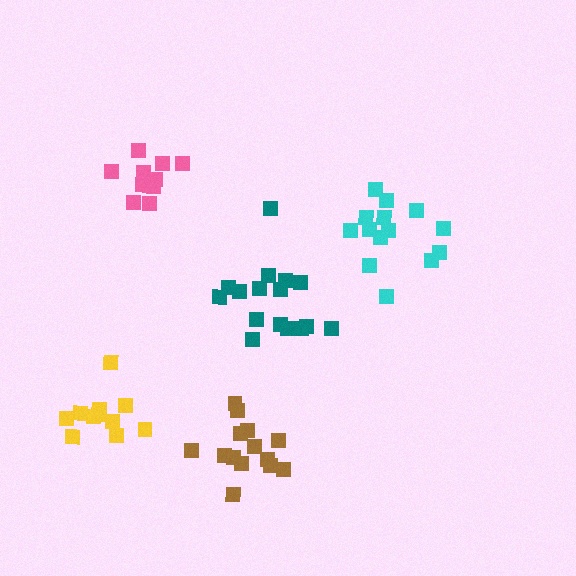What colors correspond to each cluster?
The clusters are colored: cyan, pink, brown, teal, yellow.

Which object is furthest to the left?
The yellow cluster is leftmost.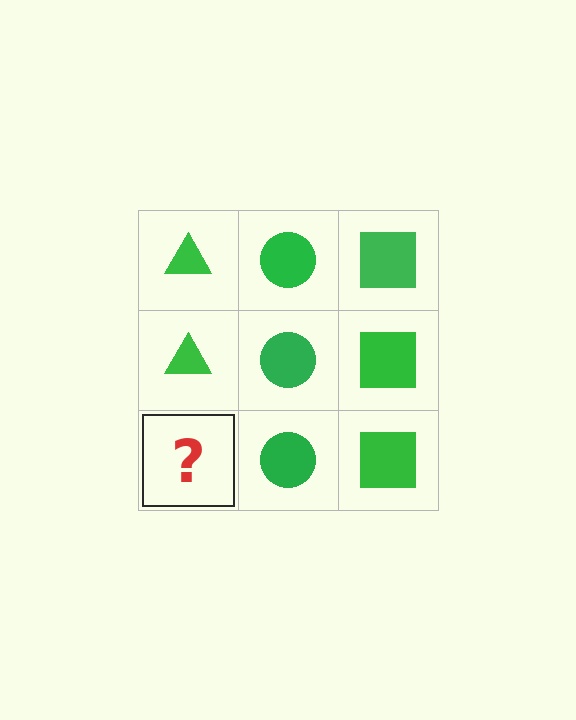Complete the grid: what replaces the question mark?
The question mark should be replaced with a green triangle.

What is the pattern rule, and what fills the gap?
The rule is that each column has a consistent shape. The gap should be filled with a green triangle.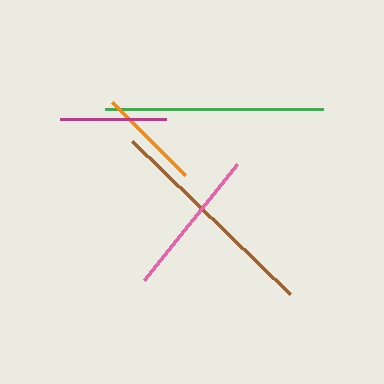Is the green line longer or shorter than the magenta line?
The green line is longer than the magenta line.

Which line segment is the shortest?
The orange line is the shortest at approximately 104 pixels.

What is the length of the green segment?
The green segment is approximately 218 pixels long.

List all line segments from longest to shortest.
From longest to shortest: brown, green, pink, magenta, orange.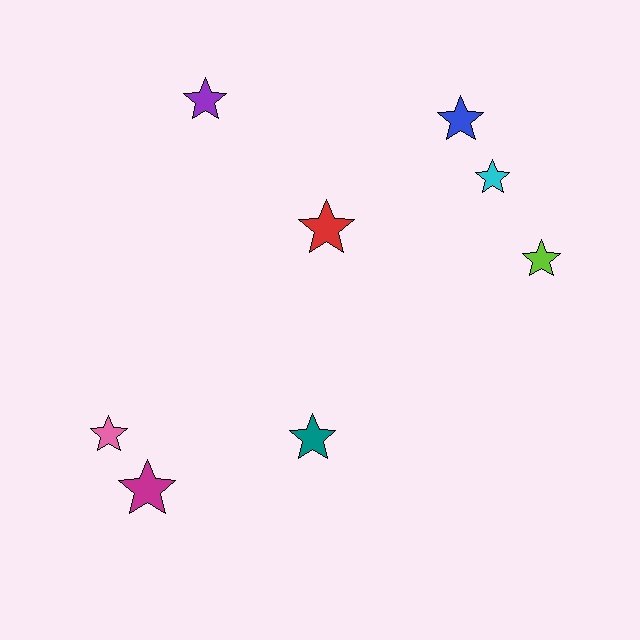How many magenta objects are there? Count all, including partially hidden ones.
There is 1 magenta object.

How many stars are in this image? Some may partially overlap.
There are 8 stars.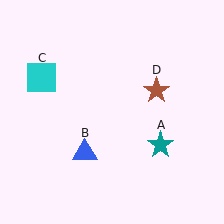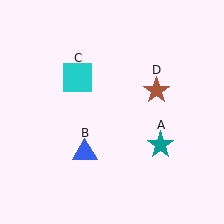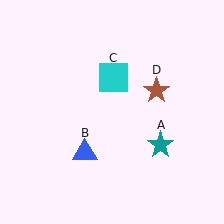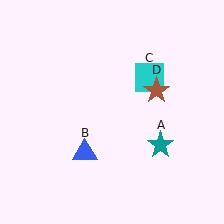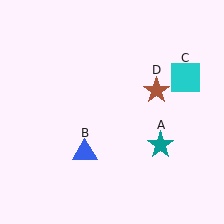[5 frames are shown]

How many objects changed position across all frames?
1 object changed position: cyan square (object C).